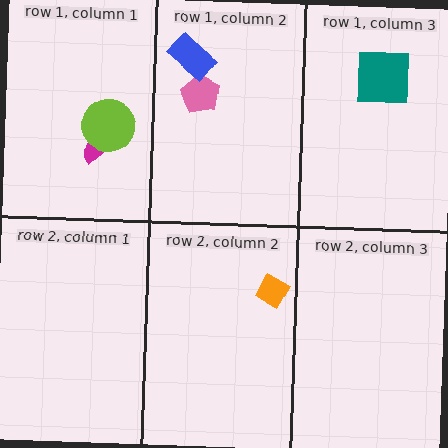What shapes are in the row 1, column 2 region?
The pink pentagon, the blue rectangle.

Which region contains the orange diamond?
The row 2, column 2 region.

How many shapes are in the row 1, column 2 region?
2.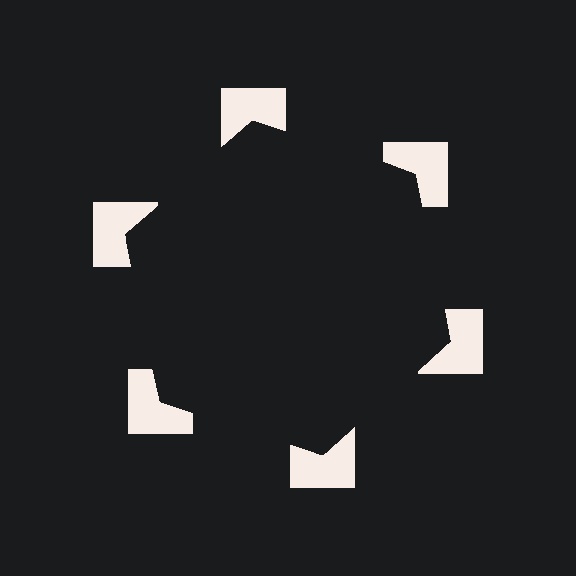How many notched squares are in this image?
There are 6 — one at each vertex of the illusory hexagon.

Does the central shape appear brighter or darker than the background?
It typically appears slightly darker than the background, even though no actual brightness change is drawn.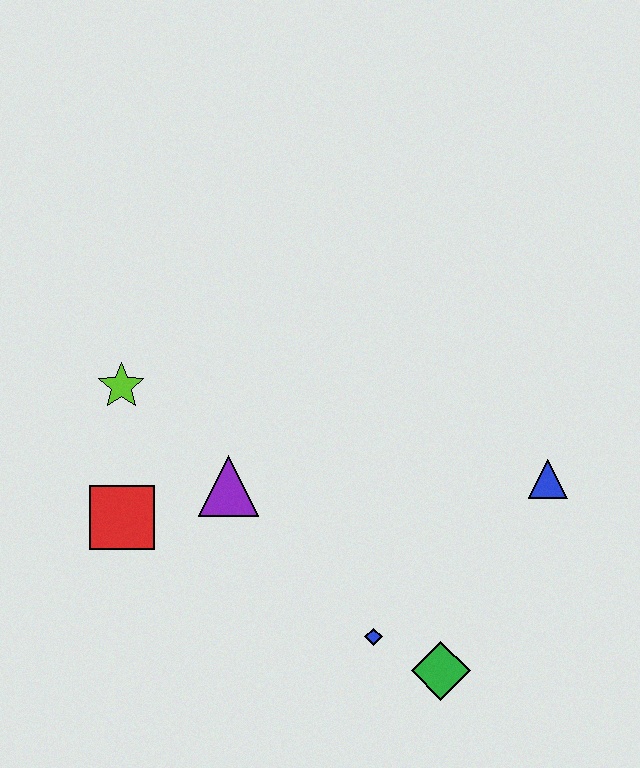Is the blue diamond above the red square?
No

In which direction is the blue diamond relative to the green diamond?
The blue diamond is to the left of the green diamond.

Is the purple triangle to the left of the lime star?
No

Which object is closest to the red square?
The purple triangle is closest to the red square.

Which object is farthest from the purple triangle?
The blue triangle is farthest from the purple triangle.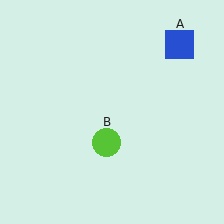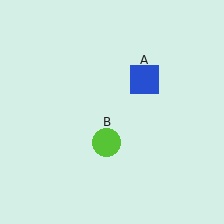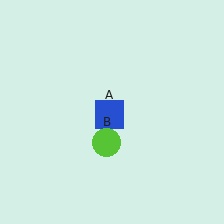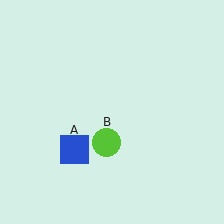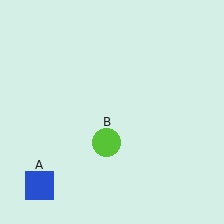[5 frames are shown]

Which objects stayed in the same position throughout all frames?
Lime circle (object B) remained stationary.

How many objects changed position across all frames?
1 object changed position: blue square (object A).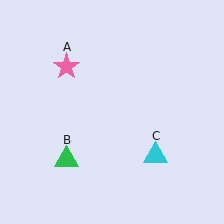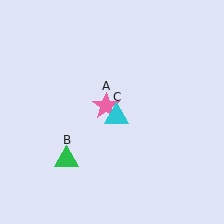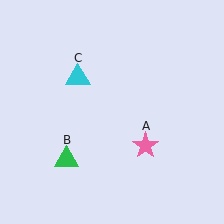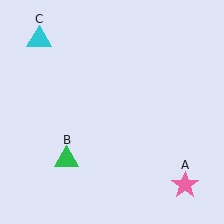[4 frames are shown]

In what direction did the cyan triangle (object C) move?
The cyan triangle (object C) moved up and to the left.